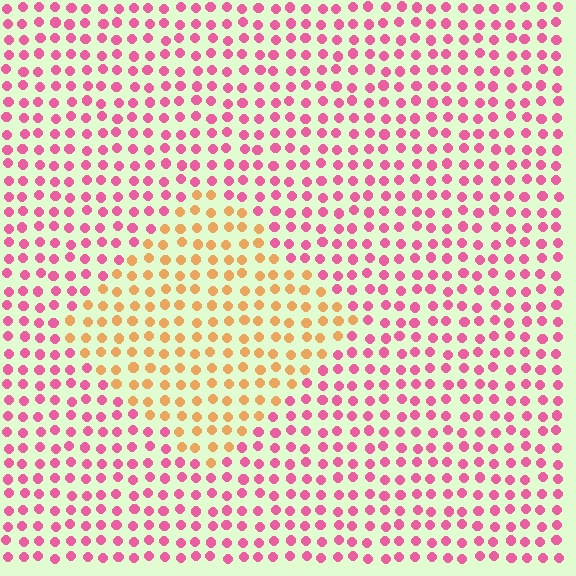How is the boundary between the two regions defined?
The boundary is defined purely by a slight shift in hue (about 59 degrees). Spacing, size, and orientation are identical on both sides.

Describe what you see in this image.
The image is filled with small pink elements in a uniform arrangement. A diamond-shaped region is visible where the elements are tinted to a slightly different hue, forming a subtle color boundary.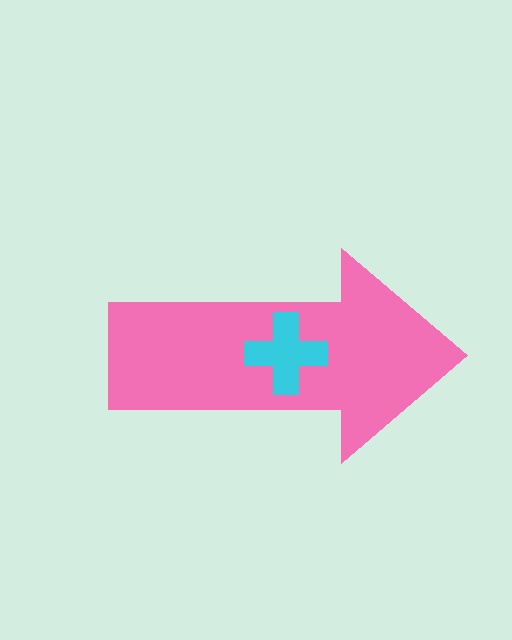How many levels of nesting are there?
2.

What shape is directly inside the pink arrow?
The cyan cross.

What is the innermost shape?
The cyan cross.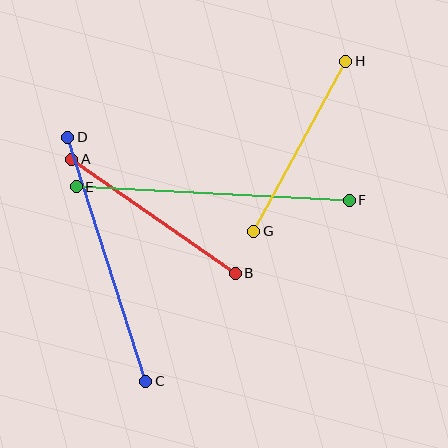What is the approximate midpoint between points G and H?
The midpoint is at approximately (300, 146) pixels.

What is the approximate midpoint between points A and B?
The midpoint is at approximately (153, 216) pixels.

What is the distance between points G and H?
The distance is approximately 193 pixels.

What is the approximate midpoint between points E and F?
The midpoint is at approximately (213, 194) pixels.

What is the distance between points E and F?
The distance is approximately 274 pixels.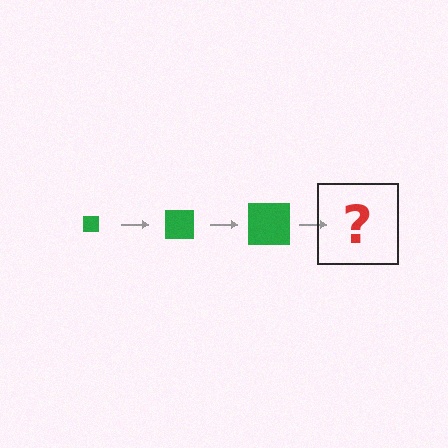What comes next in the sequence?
The next element should be a green square, larger than the previous one.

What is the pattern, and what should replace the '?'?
The pattern is that the square gets progressively larger each step. The '?' should be a green square, larger than the previous one.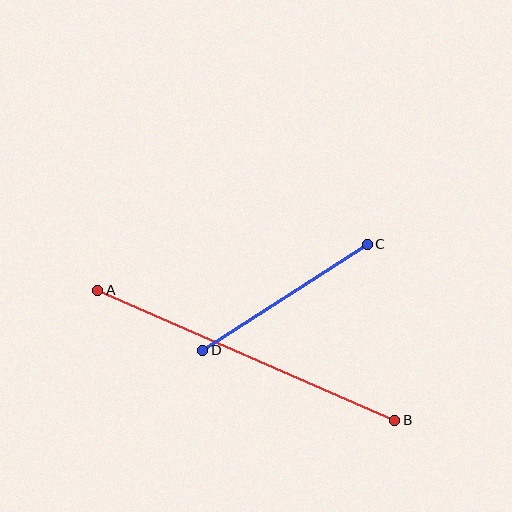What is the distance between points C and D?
The distance is approximately 196 pixels.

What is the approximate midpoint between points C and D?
The midpoint is at approximately (285, 297) pixels.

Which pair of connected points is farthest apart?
Points A and B are farthest apart.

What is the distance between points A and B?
The distance is approximately 324 pixels.